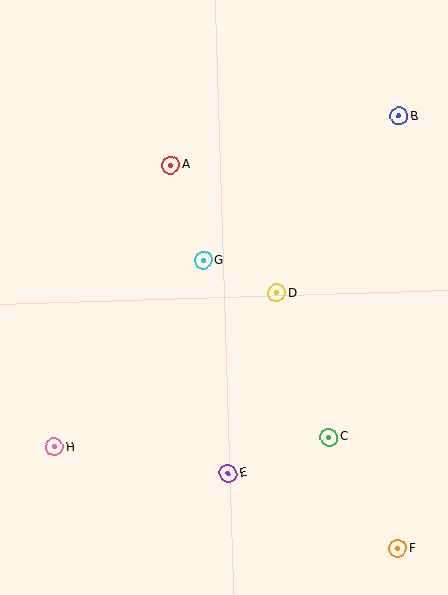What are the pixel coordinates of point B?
Point B is at (399, 116).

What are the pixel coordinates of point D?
Point D is at (277, 293).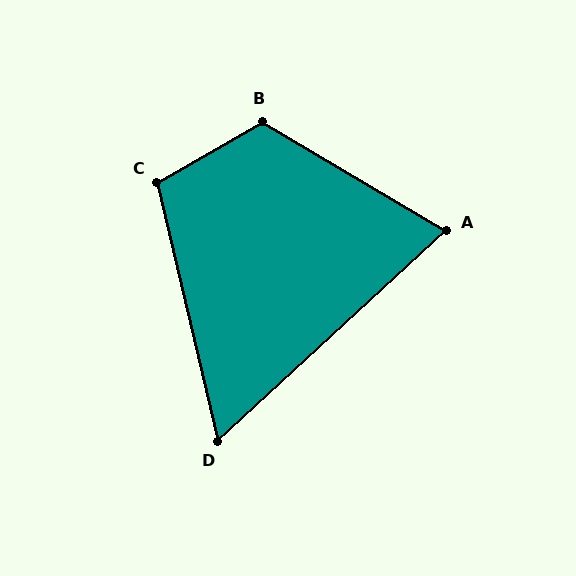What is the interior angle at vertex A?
Approximately 73 degrees (acute).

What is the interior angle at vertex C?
Approximately 107 degrees (obtuse).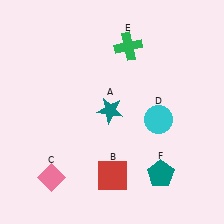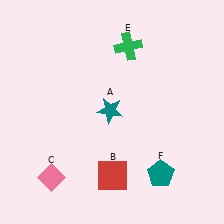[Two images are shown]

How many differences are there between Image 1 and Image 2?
There is 1 difference between the two images.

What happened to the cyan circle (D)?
The cyan circle (D) was removed in Image 2. It was in the bottom-right area of Image 1.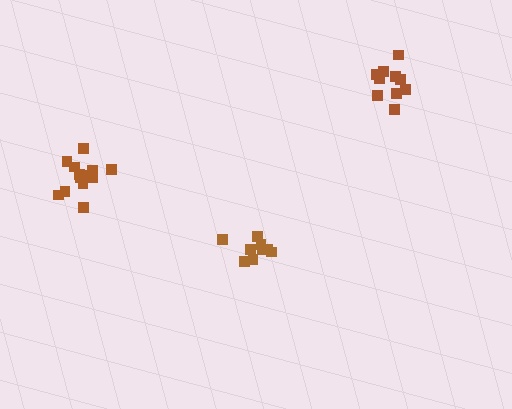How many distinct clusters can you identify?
There are 3 distinct clusters.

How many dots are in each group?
Group 1: 10 dots, Group 2: 9 dots, Group 3: 13 dots (32 total).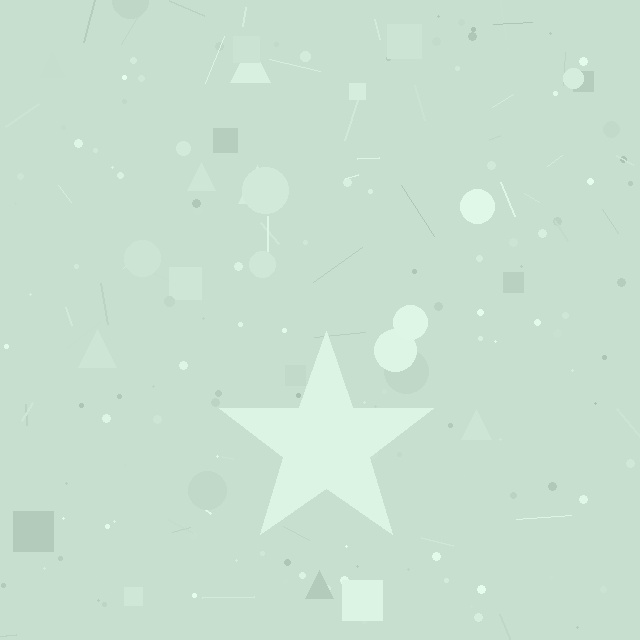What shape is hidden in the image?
A star is hidden in the image.